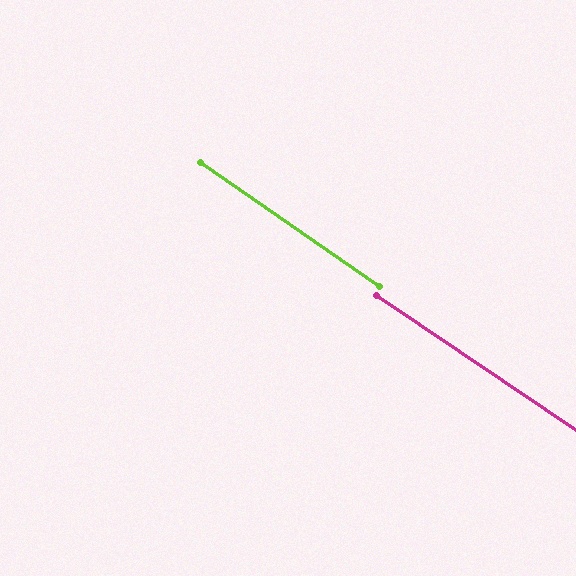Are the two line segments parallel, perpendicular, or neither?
Parallel — their directions differ by only 0.8°.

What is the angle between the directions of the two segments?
Approximately 1 degree.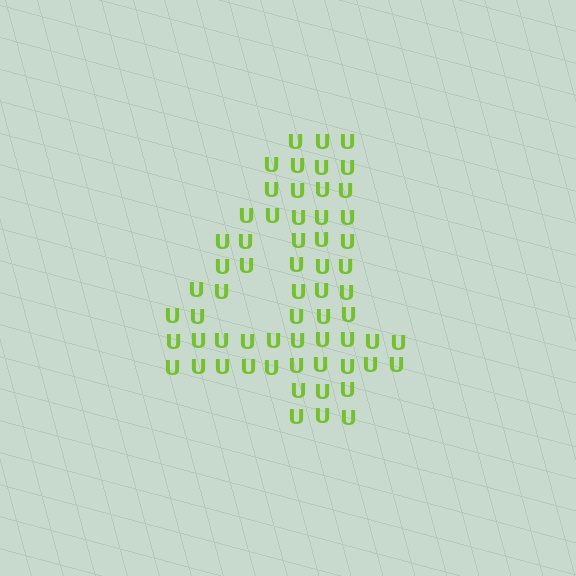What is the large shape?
The large shape is the digit 4.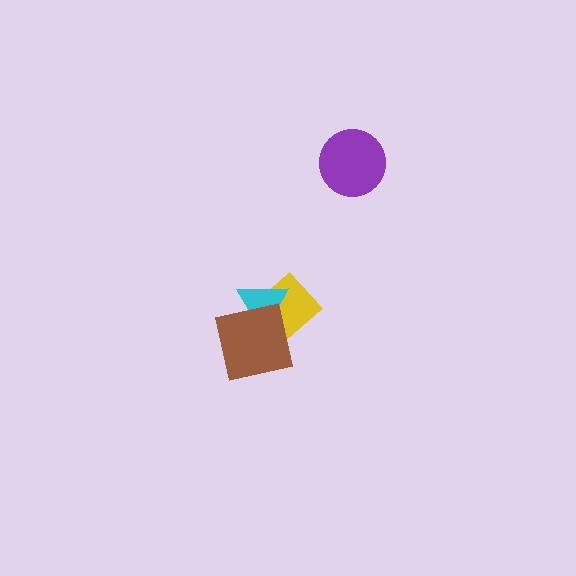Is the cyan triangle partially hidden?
Yes, it is partially covered by another shape.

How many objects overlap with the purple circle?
0 objects overlap with the purple circle.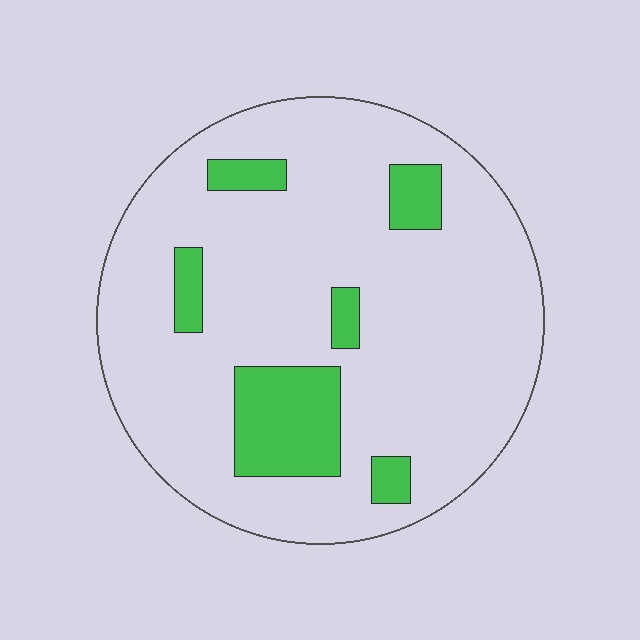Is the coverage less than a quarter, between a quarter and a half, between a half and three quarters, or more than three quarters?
Less than a quarter.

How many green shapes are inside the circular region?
6.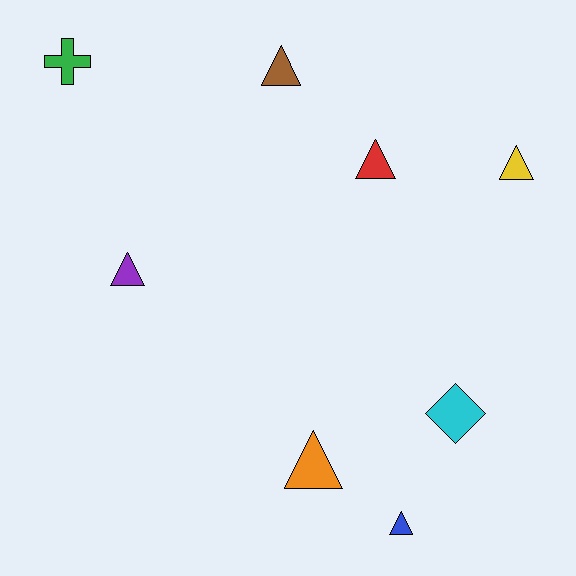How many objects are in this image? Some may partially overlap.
There are 8 objects.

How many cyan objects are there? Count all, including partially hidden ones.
There is 1 cyan object.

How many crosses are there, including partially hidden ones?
There is 1 cross.